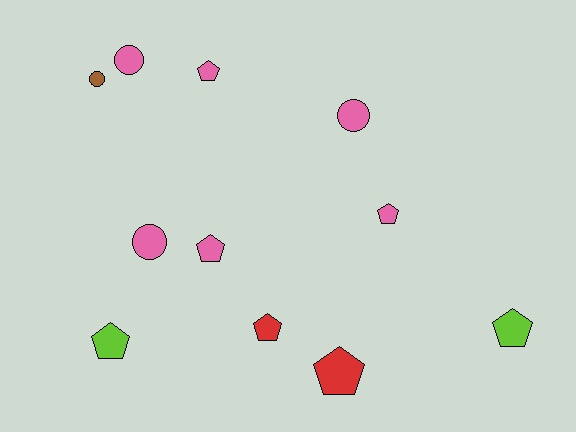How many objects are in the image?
There are 11 objects.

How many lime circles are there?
There are no lime circles.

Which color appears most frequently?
Pink, with 6 objects.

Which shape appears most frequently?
Pentagon, with 7 objects.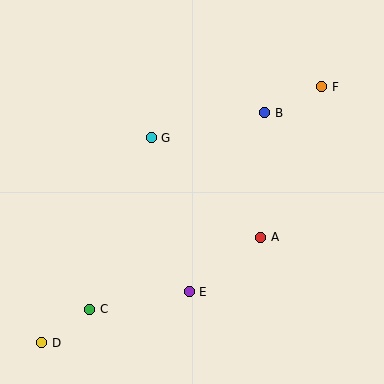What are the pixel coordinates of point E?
Point E is at (189, 292).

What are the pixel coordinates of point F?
Point F is at (322, 87).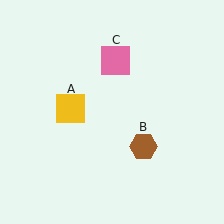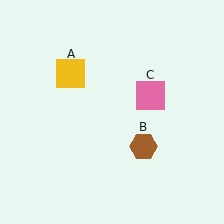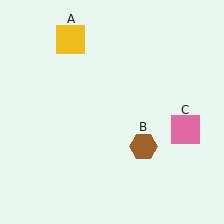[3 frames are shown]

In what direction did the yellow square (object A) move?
The yellow square (object A) moved up.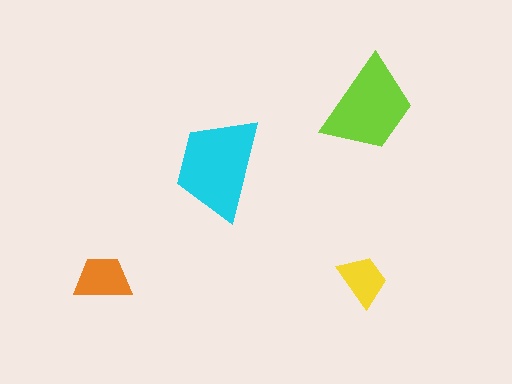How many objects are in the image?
There are 4 objects in the image.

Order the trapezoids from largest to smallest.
the cyan one, the lime one, the orange one, the yellow one.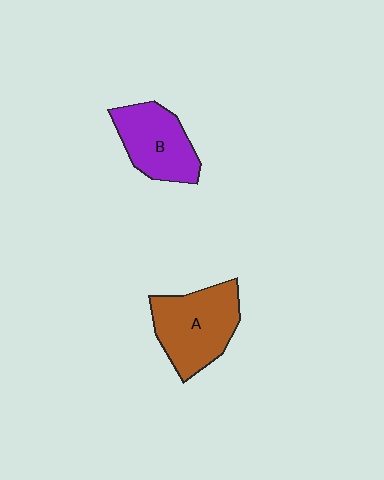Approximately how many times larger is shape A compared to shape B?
Approximately 1.2 times.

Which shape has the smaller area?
Shape B (purple).